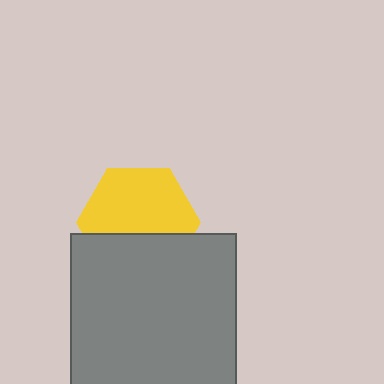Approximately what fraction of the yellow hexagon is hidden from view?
Roughly 37% of the yellow hexagon is hidden behind the gray rectangle.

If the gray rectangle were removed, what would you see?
You would see the complete yellow hexagon.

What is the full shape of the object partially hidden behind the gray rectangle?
The partially hidden object is a yellow hexagon.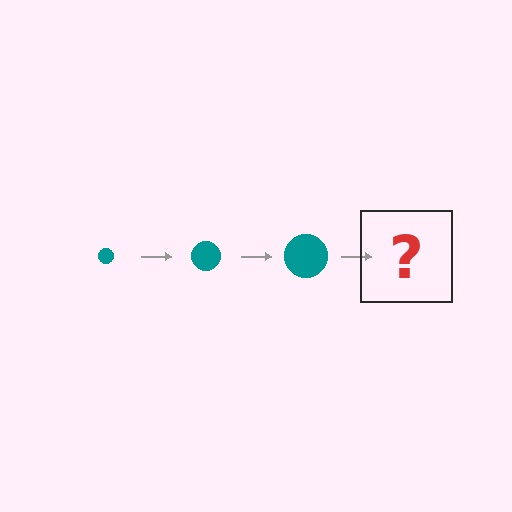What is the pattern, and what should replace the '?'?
The pattern is that the circle gets progressively larger each step. The '?' should be a teal circle, larger than the previous one.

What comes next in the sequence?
The next element should be a teal circle, larger than the previous one.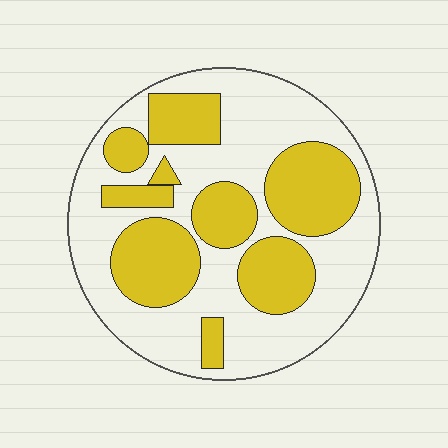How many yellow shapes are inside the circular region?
9.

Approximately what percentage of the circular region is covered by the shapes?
Approximately 40%.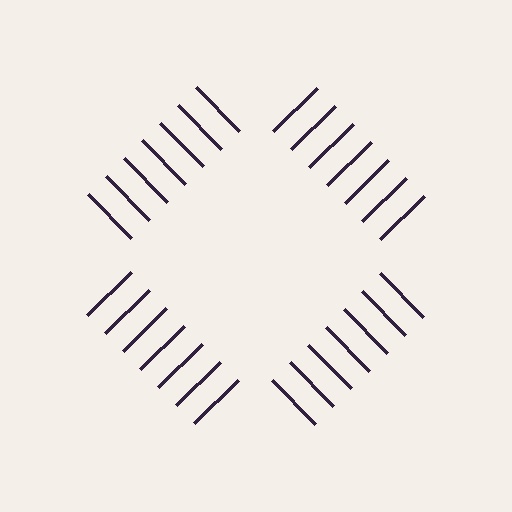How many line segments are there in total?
28 — 7 along each of the 4 edges.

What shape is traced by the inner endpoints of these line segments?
An illusory square — the line segments terminate on its edges but no continuous stroke is drawn.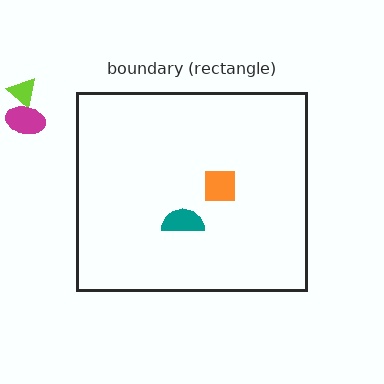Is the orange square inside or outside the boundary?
Inside.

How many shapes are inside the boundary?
2 inside, 2 outside.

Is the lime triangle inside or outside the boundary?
Outside.